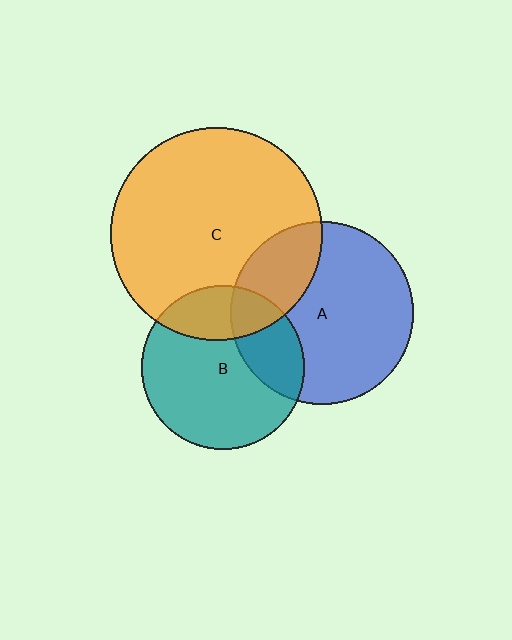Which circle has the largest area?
Circle C (orange).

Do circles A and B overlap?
Yes.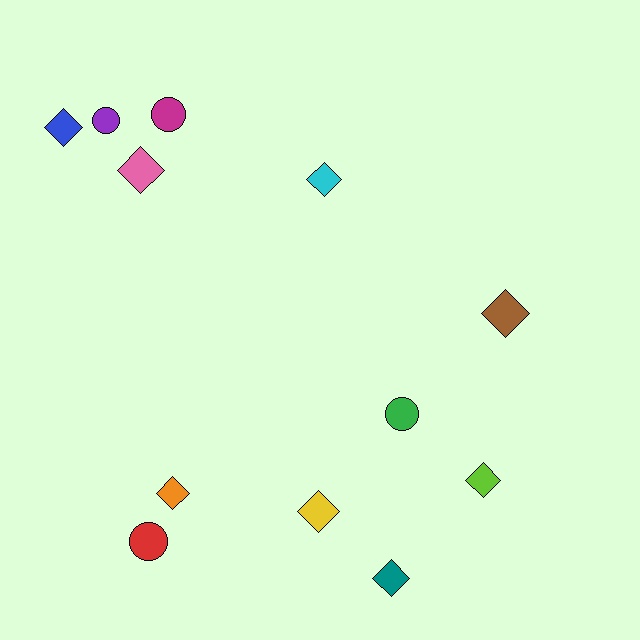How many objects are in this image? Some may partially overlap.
There are 12 objects.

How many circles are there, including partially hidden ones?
There are 4 circles.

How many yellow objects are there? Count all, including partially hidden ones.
There is 1 yellow object.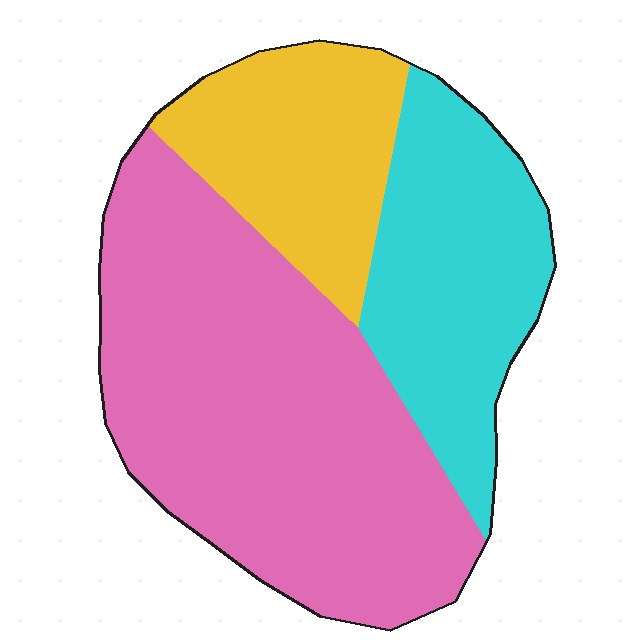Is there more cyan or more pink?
Pink.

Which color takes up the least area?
Yellow, at roughly 20%.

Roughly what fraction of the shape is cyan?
Cyan takes up about one quarter (1/4) of the shape.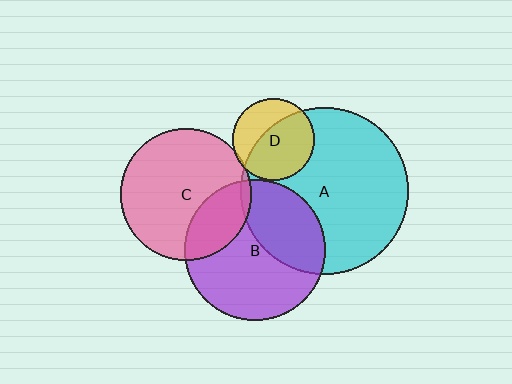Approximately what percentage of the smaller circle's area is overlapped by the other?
Approximately 5%.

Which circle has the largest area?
Circle A (cyan).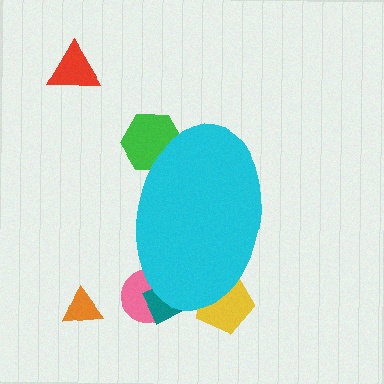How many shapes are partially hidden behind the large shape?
4 shapes are partially hidden.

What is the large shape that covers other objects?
A cyan ellipse.